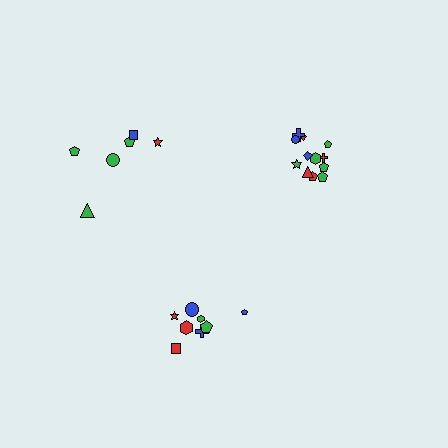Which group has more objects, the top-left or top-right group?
The top-right group.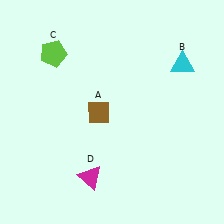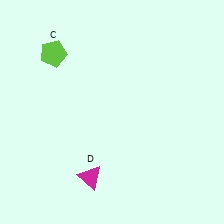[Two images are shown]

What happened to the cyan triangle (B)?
The cyan triangle (B) was removed in Image 2. It was in the top-right area of Image 1.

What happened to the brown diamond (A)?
The brown diamond (A) was removed in Image 2. It was in the bottom-left area of Image 1.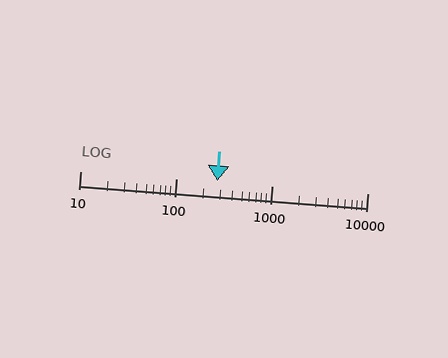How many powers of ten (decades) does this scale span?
The scale spans 3 decades, from 10 to 10000.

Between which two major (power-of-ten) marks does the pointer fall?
The pointer is between 100 and 1000.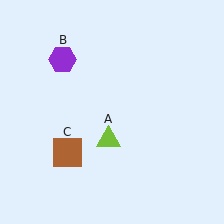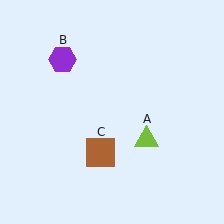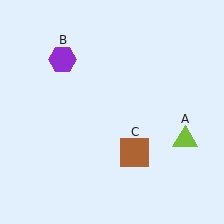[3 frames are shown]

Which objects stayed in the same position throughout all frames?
Purple hexagon (object B) remained stationary.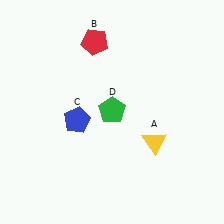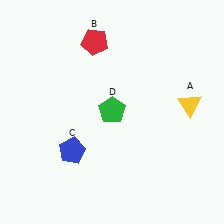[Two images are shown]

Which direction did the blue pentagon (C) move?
The blue pentagon (C) moved down.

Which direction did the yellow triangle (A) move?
The yellow triangle (A) moved up.